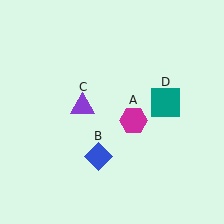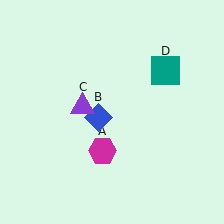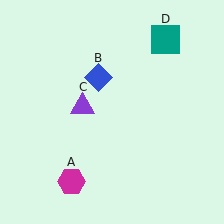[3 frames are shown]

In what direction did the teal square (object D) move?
The teal square (object D) moved up.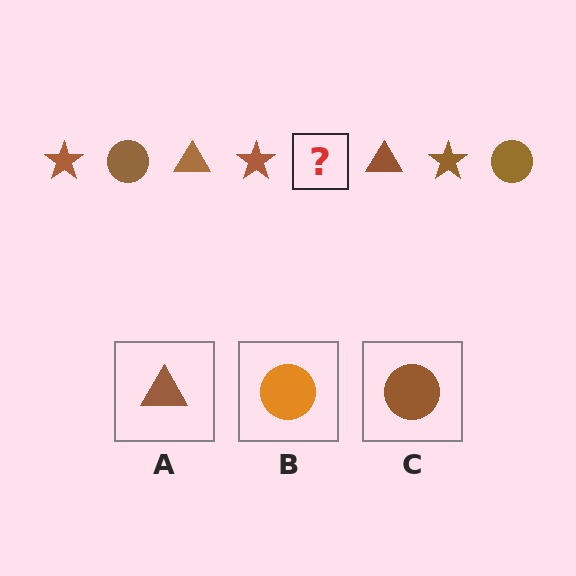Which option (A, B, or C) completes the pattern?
C.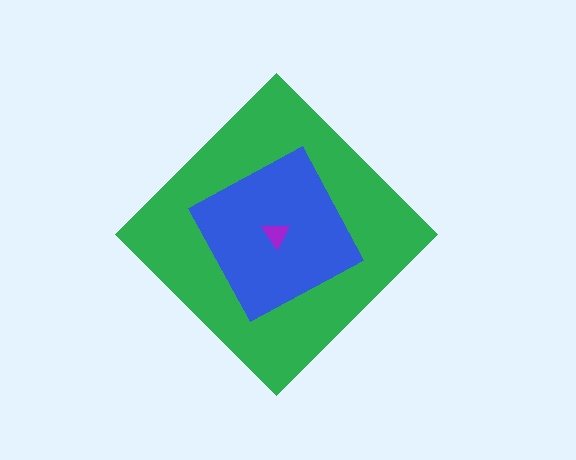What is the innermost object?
The purple triangle.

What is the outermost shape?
The green diamond.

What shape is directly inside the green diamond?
The blue square.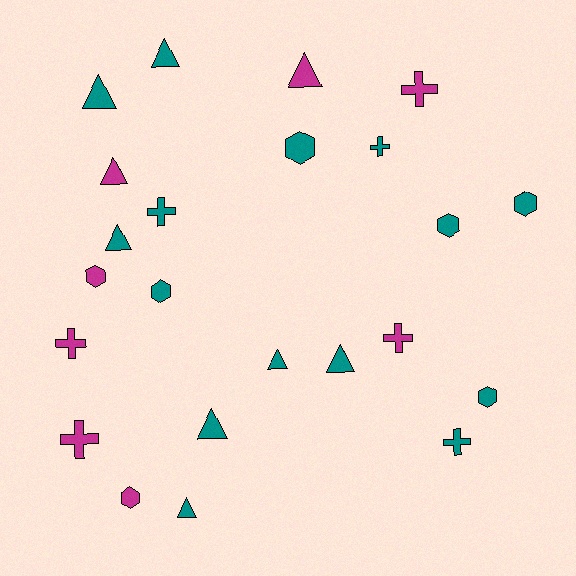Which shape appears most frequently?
Triangle, with 9 objects.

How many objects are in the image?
There are 23 objects.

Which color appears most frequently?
Teal, with 15 objects.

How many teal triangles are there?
There are 7 teal triangles.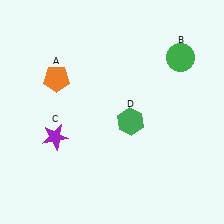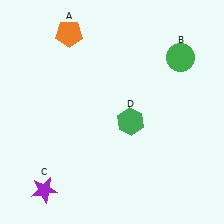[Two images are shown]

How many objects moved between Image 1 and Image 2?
2 objects moved between the two images.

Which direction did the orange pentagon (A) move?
The orange pentagon (A) moved up.